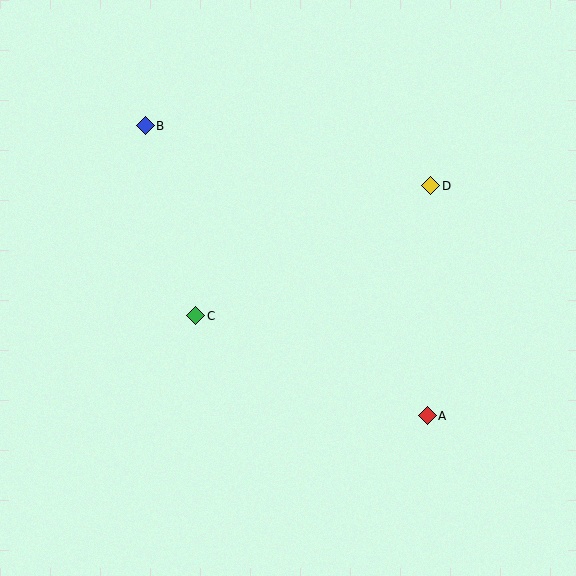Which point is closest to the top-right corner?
Point D is closest to the top-right corner.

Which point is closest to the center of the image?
Point C at (196, 316) is closest to the center.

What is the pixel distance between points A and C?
The distance between A and C is 252 pixels.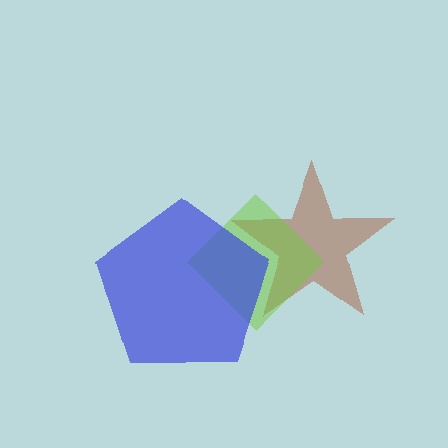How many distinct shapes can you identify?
There are 3 distinct shapes: a brown star, a lime diamond, a blue pentagon.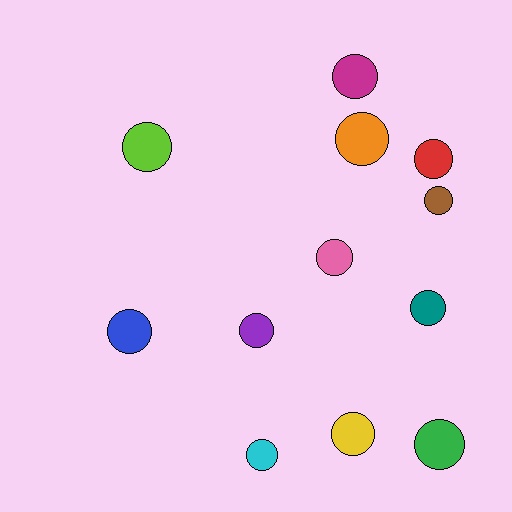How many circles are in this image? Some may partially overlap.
There are 12 circles.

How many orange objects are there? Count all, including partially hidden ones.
There is 1 orange object.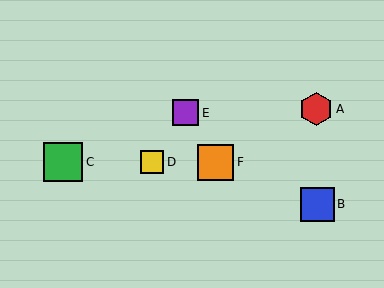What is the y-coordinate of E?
Object E is at y≈113.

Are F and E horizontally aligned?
No, F is at y≈162 and E is at y≈113.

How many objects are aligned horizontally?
3 objects (C, D, F) are aligned horizontally.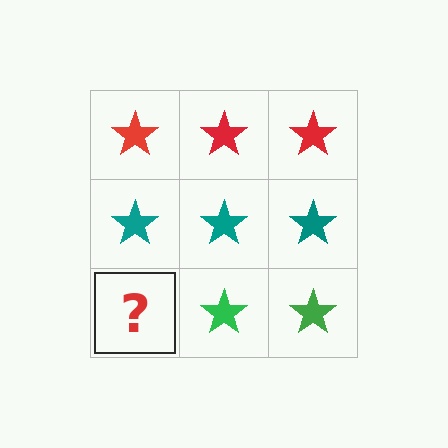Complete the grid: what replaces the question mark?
The question mark should be replaced with a green star.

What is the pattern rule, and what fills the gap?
The rule is that each row has a consistent color. The gap should be filled with a green star.